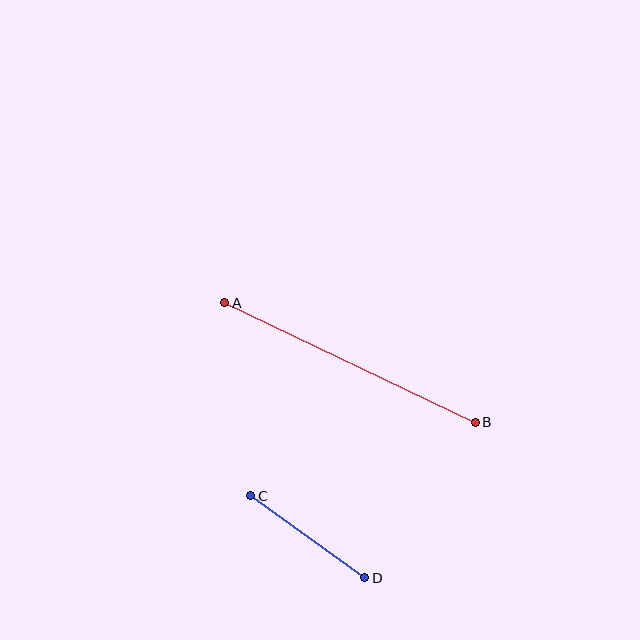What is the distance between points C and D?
The distance is approximately 140 pixels.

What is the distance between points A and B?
The distance is approximately 277 pixels.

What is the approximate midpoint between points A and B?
The midpoint is at approximately (350, 362) pixels.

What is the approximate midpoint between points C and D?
The midpoint is at approximately (308, 537) pixels.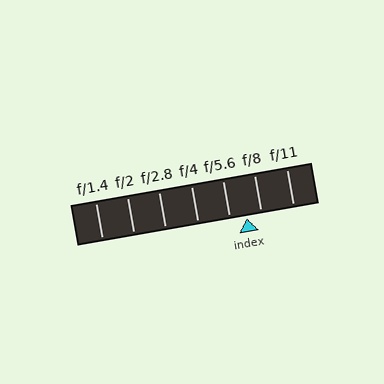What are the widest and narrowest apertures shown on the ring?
The widest aperture shown is f/1.4 and the narrowest is f/11.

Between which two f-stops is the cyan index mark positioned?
The index mark is between f/5.6 and f/8.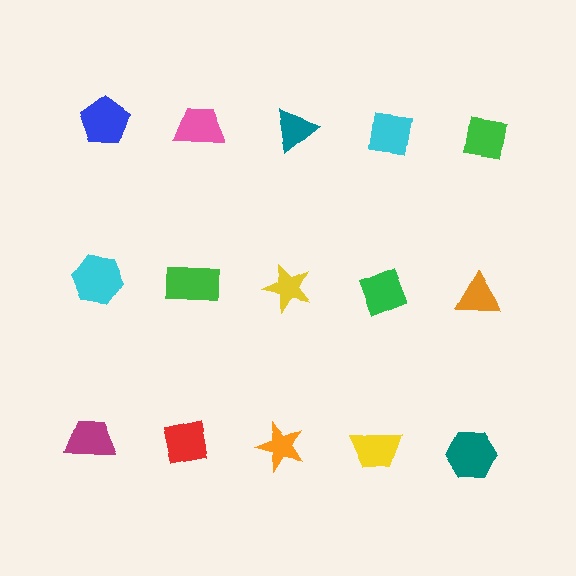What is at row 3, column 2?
A red square.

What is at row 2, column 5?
An orange triangle.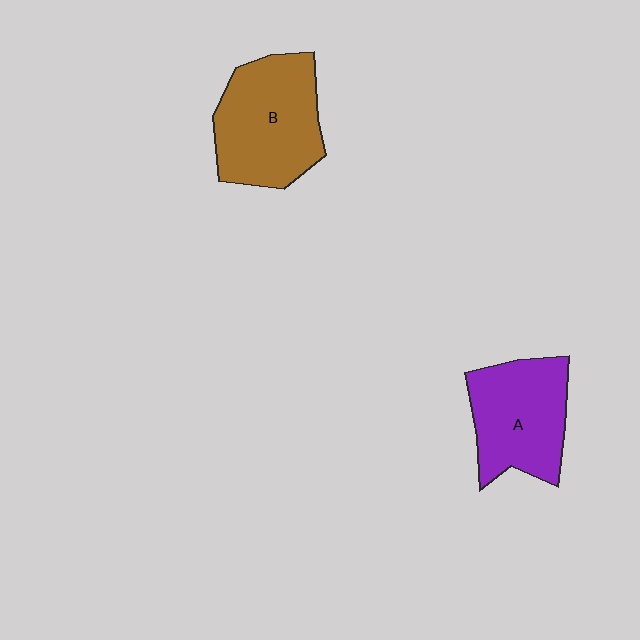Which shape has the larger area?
Shape B (brown).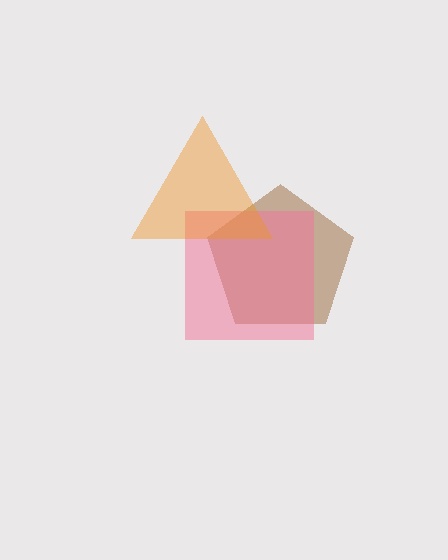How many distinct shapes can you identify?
There are 3 distinct shapes: a brown pentagon, a pink square, an orange triangle.